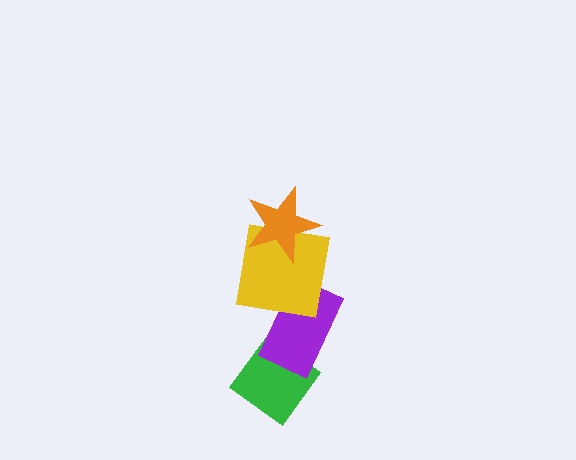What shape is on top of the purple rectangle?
The yellow square is on top of the purple rectangle.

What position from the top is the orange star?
The orange star is 1st from the top.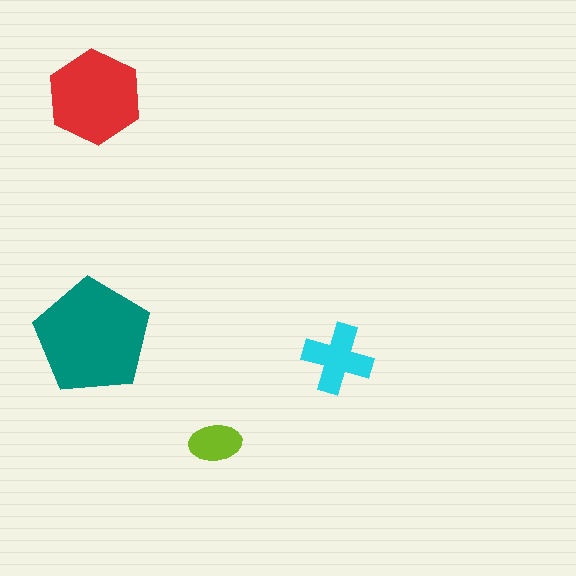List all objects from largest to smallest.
The teal pentagon, the red hexagon, the cyan cross, the lime ellipse.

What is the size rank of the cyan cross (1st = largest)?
3rd.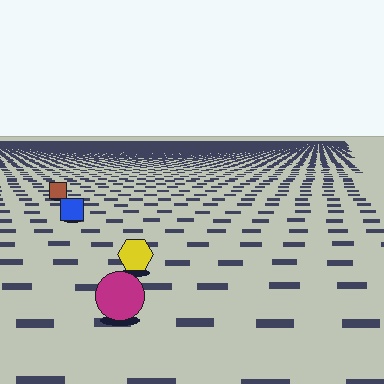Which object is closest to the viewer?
The magenta circle is closest. The texture marks near it are larger and more spread out.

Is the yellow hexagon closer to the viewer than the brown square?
Yes. The yellow hexagon is closer — you can tell from the texture gradient: the ground texture is coarser near it.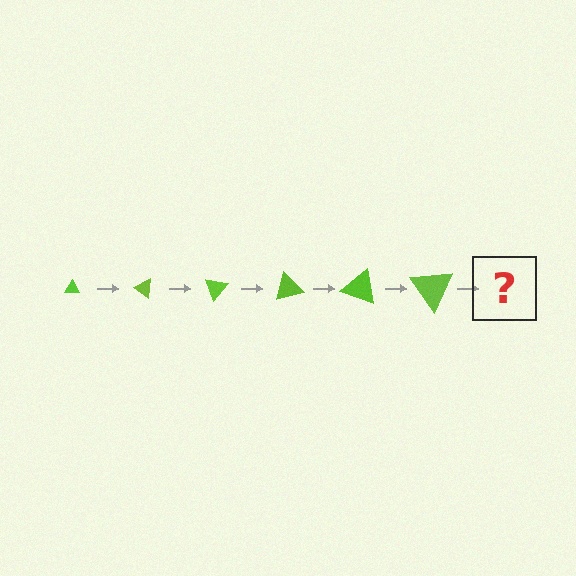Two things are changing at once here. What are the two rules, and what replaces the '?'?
The two rules are that the triangle grows larger each step and it rotates 35 degrees each step. The '?' should be a triangle, larger than the previous one and rotated 210 degrees from the start.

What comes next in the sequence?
The next element should be a triangle, larger than the previous one and rotated 210 degrees from the start.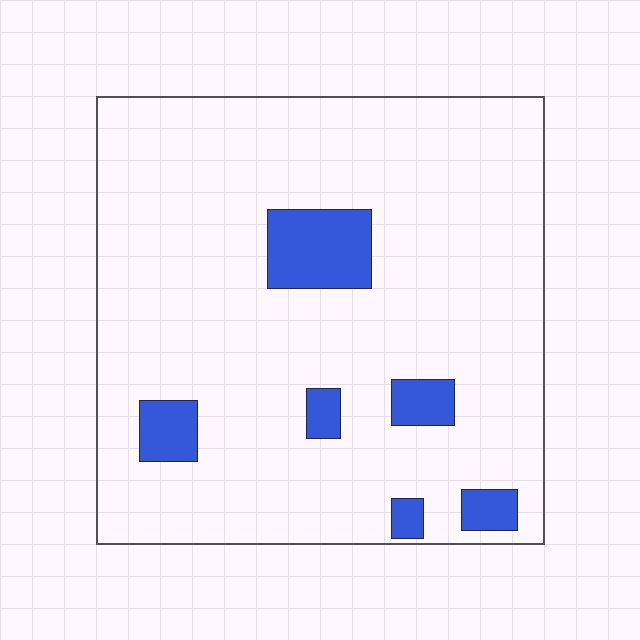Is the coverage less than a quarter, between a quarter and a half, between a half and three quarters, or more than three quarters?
Less than a quarter.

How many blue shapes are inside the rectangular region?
6.